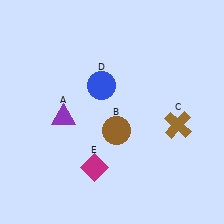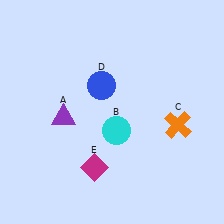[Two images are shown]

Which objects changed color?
B changed from brown to cyan. C changed from brown to orange.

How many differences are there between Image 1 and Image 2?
There are 2 differences between the two images.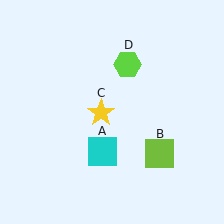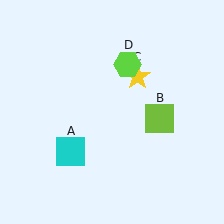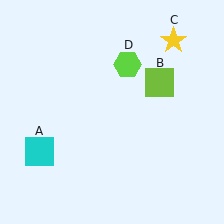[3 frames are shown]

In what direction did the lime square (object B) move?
The lime square (object B) moved up.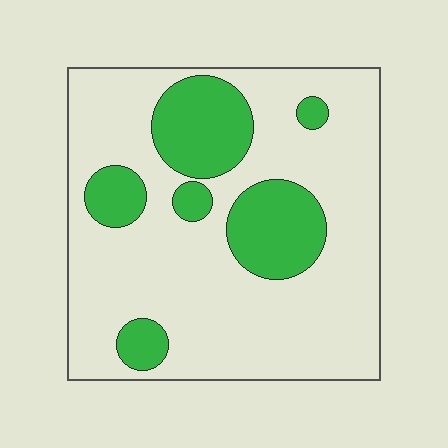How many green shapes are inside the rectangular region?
6.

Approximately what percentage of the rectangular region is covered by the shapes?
Approximately 25%.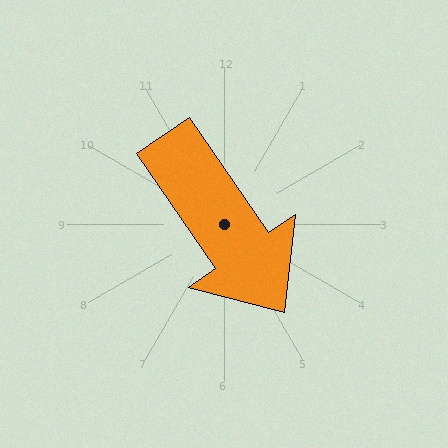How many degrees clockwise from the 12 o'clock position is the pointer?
Approximately 146 degrees.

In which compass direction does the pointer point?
Southeast.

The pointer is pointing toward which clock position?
Roughly 5 o'clock.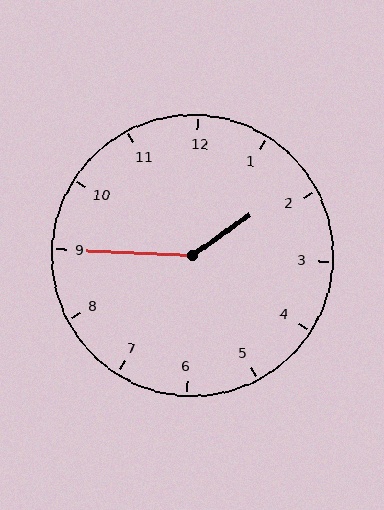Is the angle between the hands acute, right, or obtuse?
It is obtuse.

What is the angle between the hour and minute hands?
Approximately 142 degrees.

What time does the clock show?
1:45.